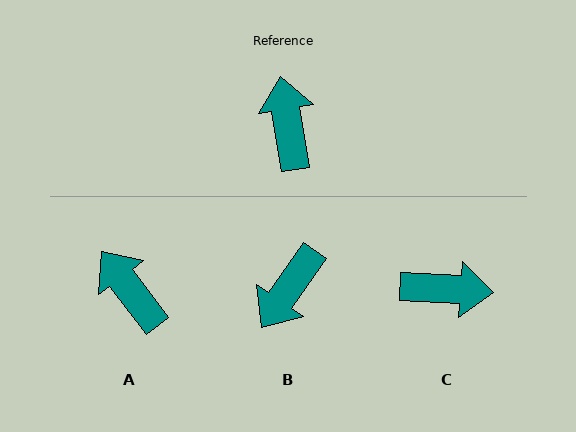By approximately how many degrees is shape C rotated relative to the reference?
Approximately 103 degrees clockwise.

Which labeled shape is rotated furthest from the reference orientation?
B, about 136 degrees away.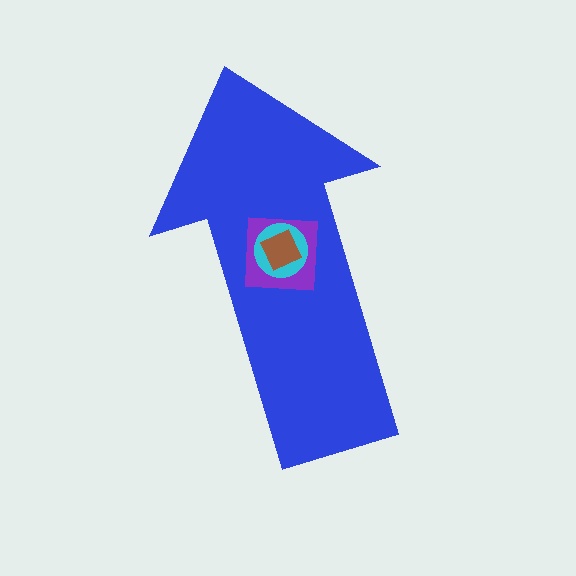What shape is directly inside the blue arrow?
The purple square.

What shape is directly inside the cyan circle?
The brown square.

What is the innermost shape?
The brown square.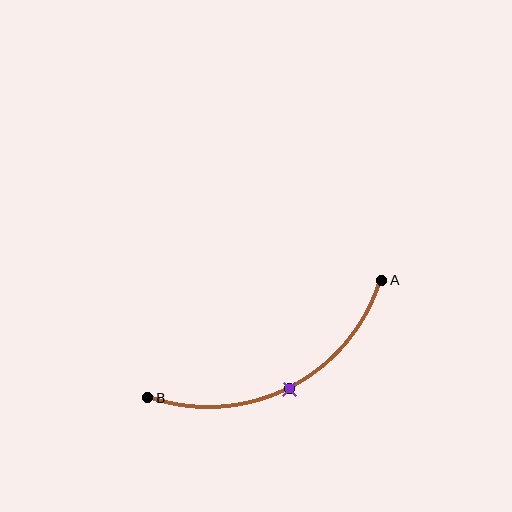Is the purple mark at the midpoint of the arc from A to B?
Yes. The purple mark lies on the arc at equal arc-length from both A and B — it is the arc midpoint.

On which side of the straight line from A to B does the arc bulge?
The arc bulges below the straight line connecting A and B.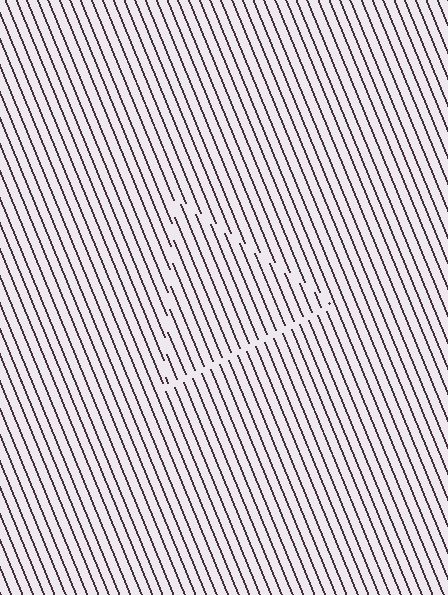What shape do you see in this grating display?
An illusory triangle. The interior of the shape contains the same grating, shifted by half a period — the contour is defined by the phase discontinuity where line-ends from the inner and outer gratings abut.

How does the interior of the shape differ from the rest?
The interior of the shape contains the same grating, shifted by half a period — the contour is defined by the phase discontinuity where line-ends from the inner and outer gratings abut.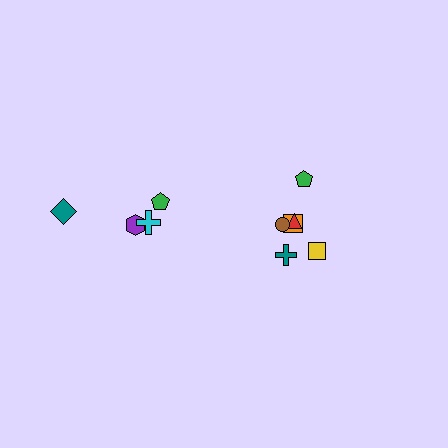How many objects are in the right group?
There are 6 objects.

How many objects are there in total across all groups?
There are 10 objects.